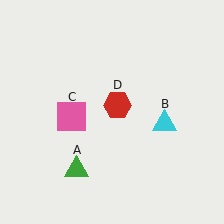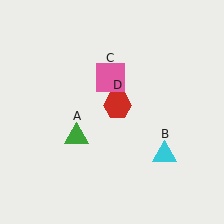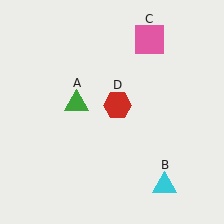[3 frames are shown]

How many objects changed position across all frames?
3 objects changed position: green triangle (object A), cyan triangle (object B), pink square (object C).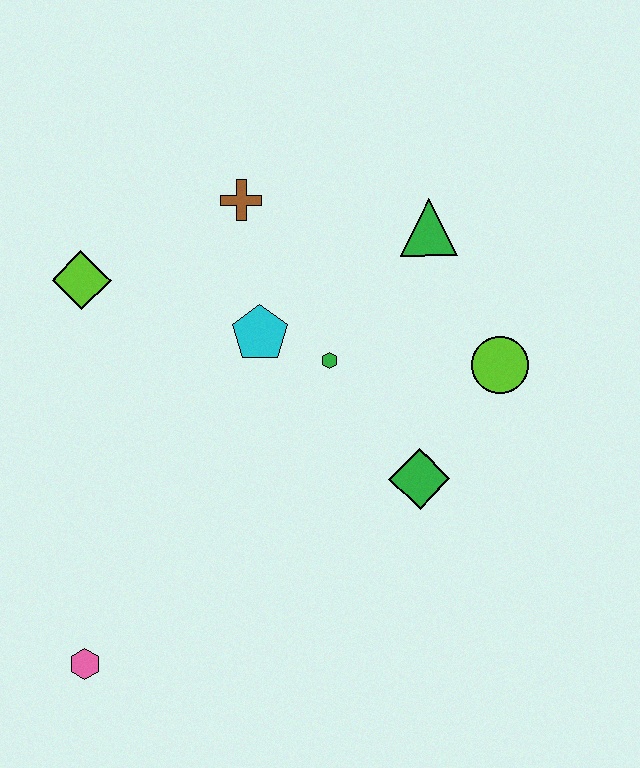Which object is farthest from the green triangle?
The pink hexagon is farthest from the green triangle.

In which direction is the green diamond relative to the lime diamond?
The green diamond is to the right of the lime diamond.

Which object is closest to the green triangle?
The lime circle is closest to the green triangle.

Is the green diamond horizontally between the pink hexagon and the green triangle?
Yes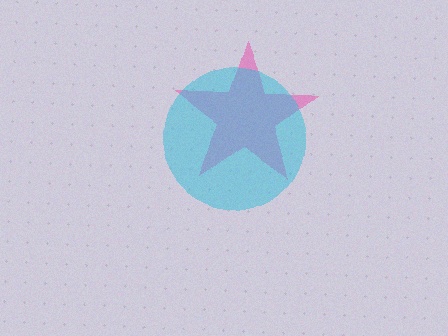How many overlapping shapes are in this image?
There are 2 overlapping shapes in the image.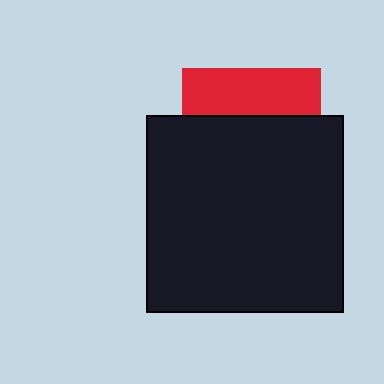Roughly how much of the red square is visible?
A small part of it is visible (roughly 35%).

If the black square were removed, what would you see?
You would see the complete red square.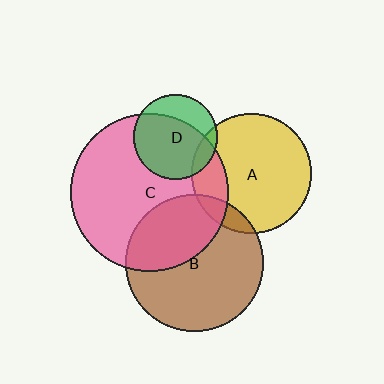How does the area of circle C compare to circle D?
Approximately 3.5 times.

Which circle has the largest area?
Circle C (pink).